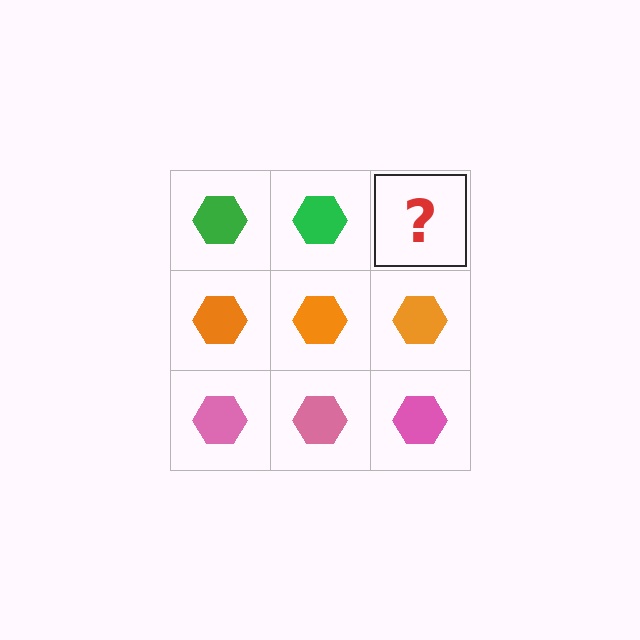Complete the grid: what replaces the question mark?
The question mark should be replaced with a green hexagon.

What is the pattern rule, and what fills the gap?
The rule is that each row has a consistent color. The gap should be filled with a green hexagon.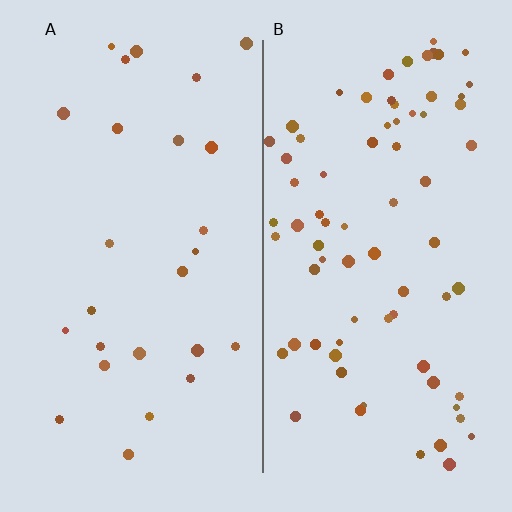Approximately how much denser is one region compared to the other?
Approximately 2.9× — region B over region A.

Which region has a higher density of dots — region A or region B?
B (the right).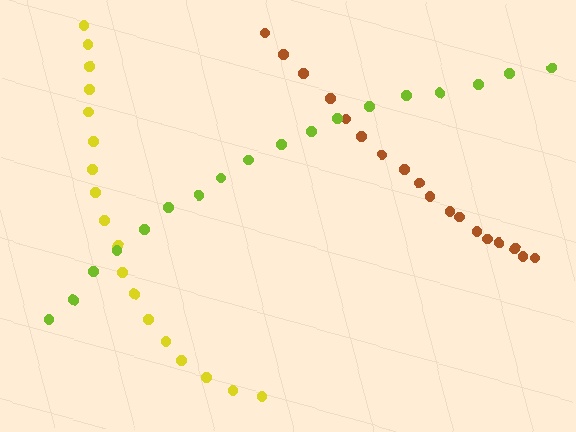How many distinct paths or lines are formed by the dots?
There are 3 distinct paths.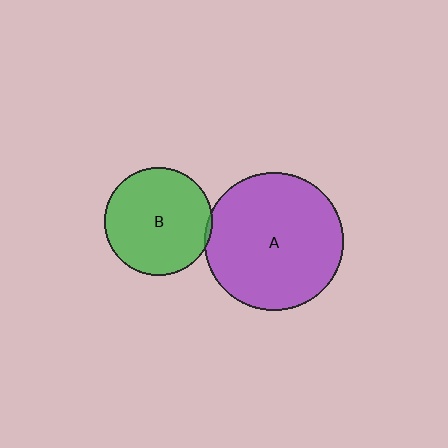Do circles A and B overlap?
Yes.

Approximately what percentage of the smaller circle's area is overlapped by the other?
Approximately 5%.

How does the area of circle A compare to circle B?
Approximately 1.7 times.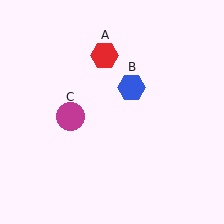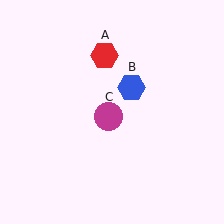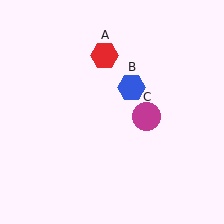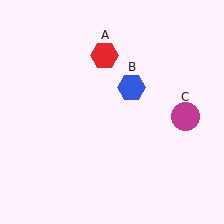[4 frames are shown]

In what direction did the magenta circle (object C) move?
The magenta circle (object C) moved right.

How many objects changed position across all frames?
1 object changed position: magenta circle (object C).